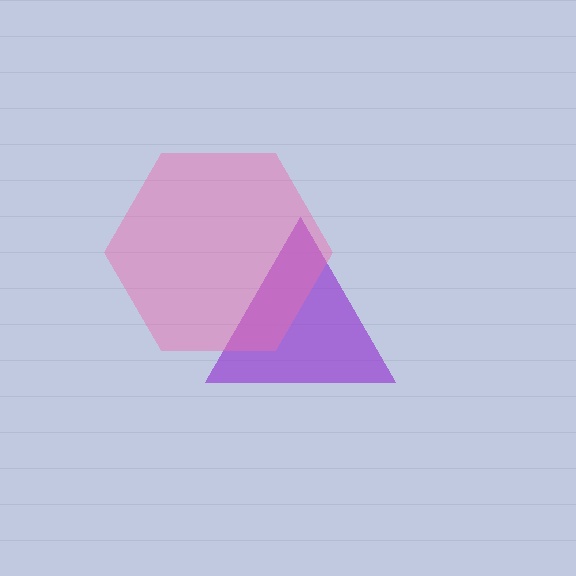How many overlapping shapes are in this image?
There are 2 overlapping shapes in the image.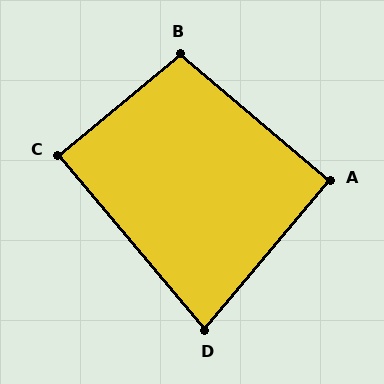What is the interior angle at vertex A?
Approximately 90 degrees (approximately right).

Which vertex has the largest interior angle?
B, at approximately 100 degrees.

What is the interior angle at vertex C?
Approximately 90 degrees (approximately right).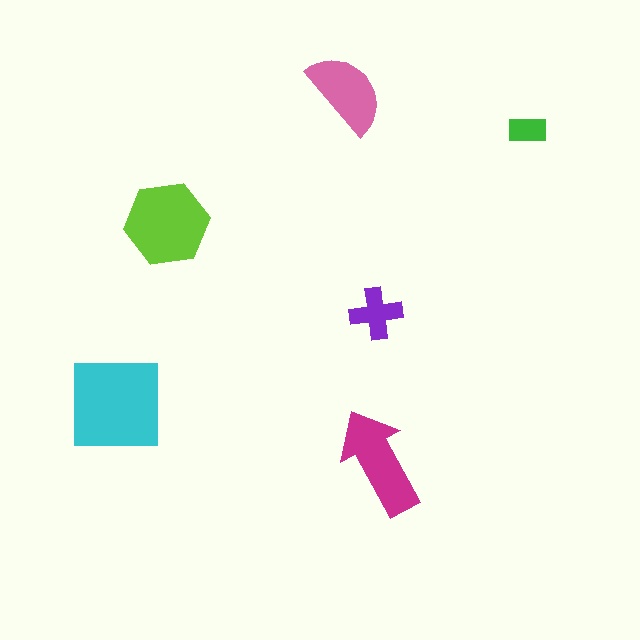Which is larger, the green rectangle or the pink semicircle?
The pink semicircle.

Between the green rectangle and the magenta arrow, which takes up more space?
The magenta arrow.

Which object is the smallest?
The green rectangle.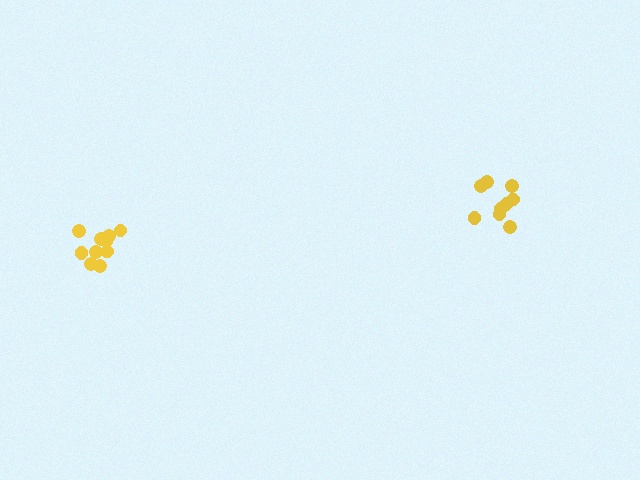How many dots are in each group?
Group 1: 10 dots, Group 2: 9 dots (19 total).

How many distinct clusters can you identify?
There are 2 distinct clusters.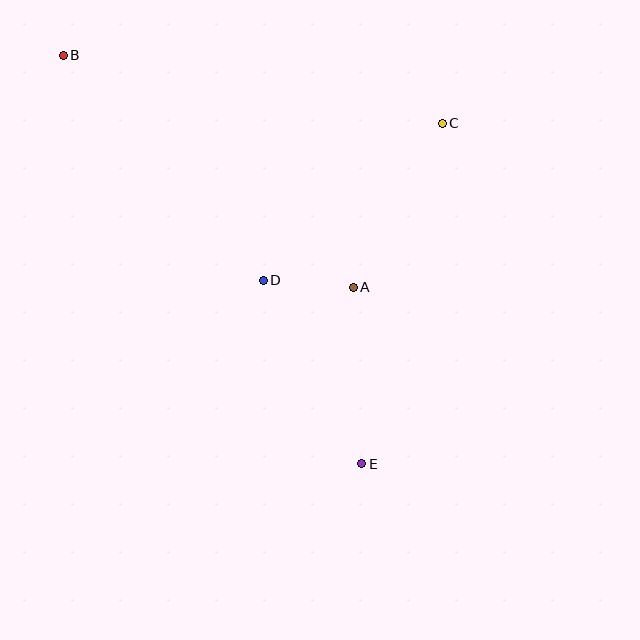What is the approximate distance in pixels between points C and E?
The distance between C and E is approximately 350 pixels.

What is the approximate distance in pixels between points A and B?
The distance between A and B is approximately 371 pixels.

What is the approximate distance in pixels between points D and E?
The distance between D and E is approximately 208 pixels.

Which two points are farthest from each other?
Points B and E are farthest from each other.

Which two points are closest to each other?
Points A and D are closest to each other.